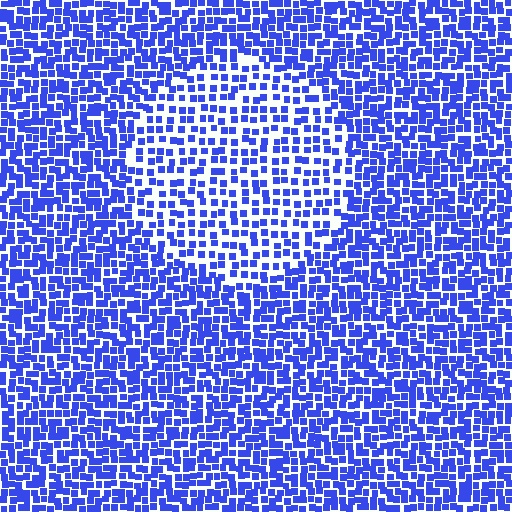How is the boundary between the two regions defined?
The boundary is defined by a change in element density (approximately 1.7x ratio). All elements are the same color, size, and shape.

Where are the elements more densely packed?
The elements are more densely packed outside the circle boundary.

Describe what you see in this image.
The image contains small blue elements arranged at two different densities. A circle-shaped region is visible where the elements are less densely packed than the surrounding area.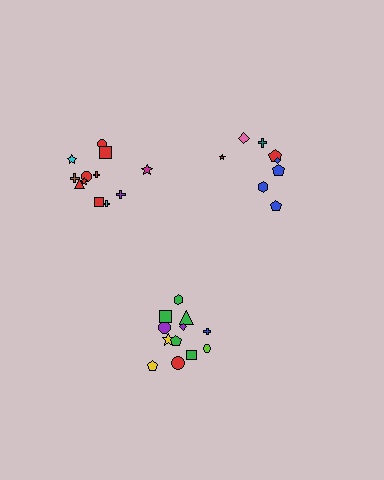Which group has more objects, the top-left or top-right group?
The top-left group.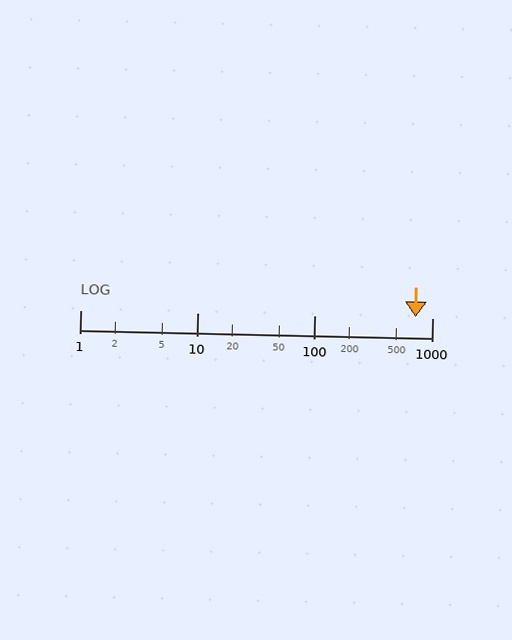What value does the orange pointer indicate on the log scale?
The pointer indicates approximately 730.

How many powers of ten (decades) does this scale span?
The scale spans 3 decades, from 1 to 1000.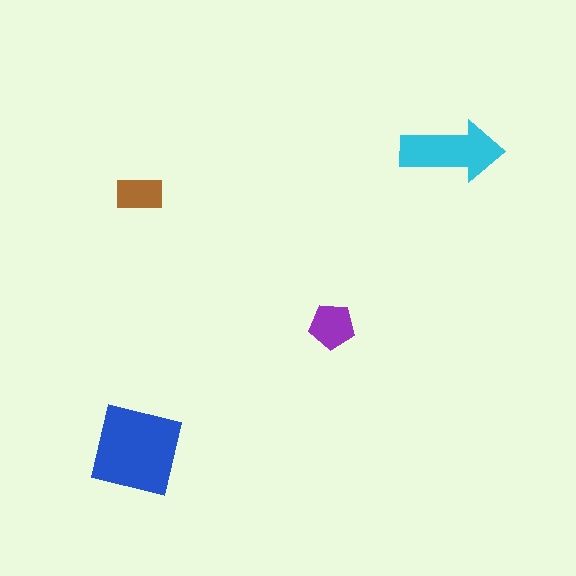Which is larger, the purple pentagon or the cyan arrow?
The cyan arrow.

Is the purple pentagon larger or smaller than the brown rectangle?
Larger.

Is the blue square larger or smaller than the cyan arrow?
Larger.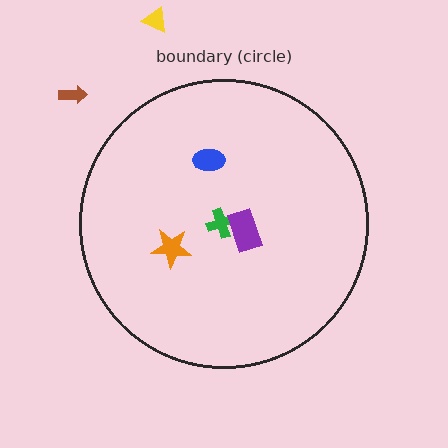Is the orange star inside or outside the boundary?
Inside.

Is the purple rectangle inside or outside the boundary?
Inside.